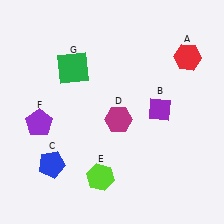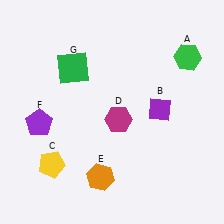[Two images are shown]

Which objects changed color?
A changed from red to green. C changed from blue to yellow. E changed from lime to orange.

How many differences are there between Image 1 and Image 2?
There are 3 differences between the two images.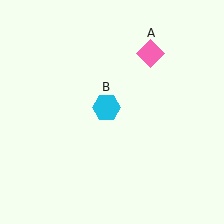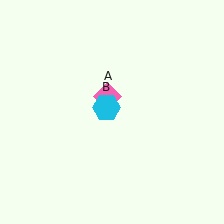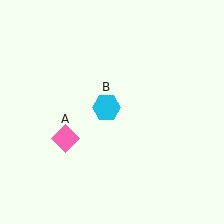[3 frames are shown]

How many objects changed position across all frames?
1 object changed position: pink diamond (object A).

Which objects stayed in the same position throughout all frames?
Cyan hexagon (object B) remained stationary.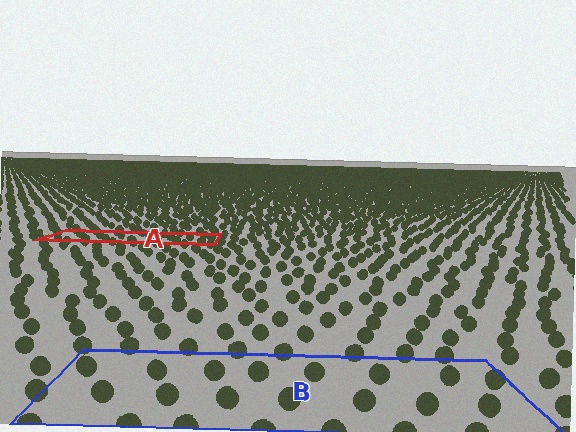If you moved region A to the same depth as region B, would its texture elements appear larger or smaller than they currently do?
They would appear larger. At a closer depth, the same texture elements are projected at a bigger on-screen size.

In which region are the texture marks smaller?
The texture marks are smaller in region A, because it is farther away.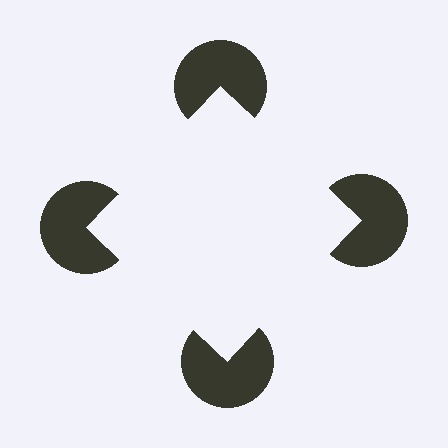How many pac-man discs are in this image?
There are 4 — one at each vertex of the illusory square.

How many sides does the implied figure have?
4 sides.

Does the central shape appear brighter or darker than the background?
It typically appears slightly brighter than the background, even though no actual brightness change is drawn.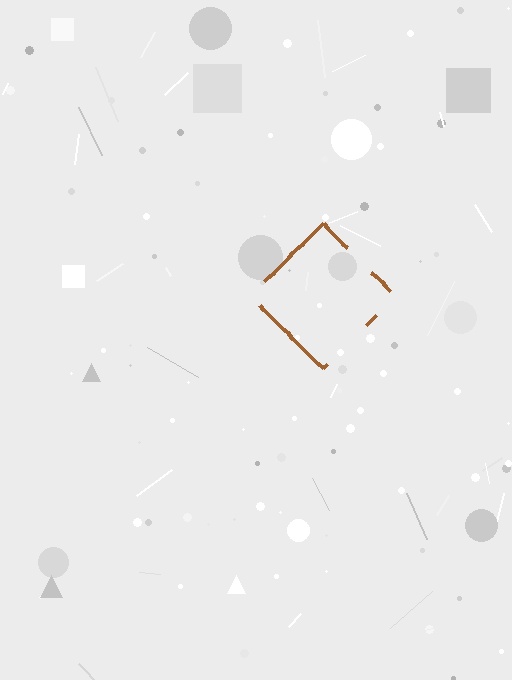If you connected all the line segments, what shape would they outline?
They would outline a diamond.